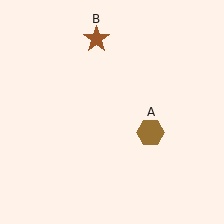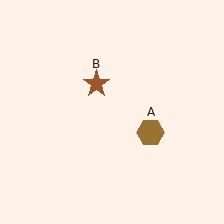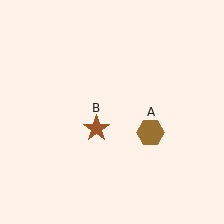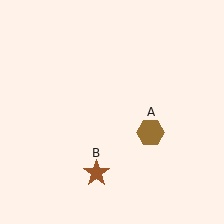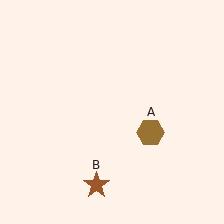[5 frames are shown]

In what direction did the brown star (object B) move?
The brown star (object B) moved down.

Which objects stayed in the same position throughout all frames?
Brown hexagon (object A) remained stationary.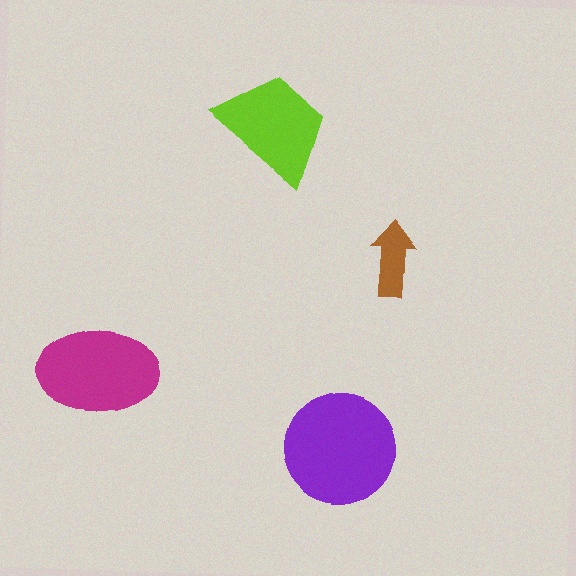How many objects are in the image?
There are 4 objects in the image.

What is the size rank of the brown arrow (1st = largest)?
4th.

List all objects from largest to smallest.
The purple circle, the magenta ellipse, the lime trapezoid, the brown arrow.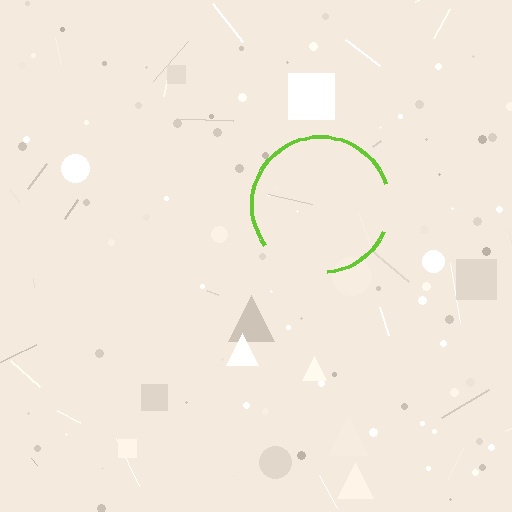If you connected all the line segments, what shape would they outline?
They would outline a circle.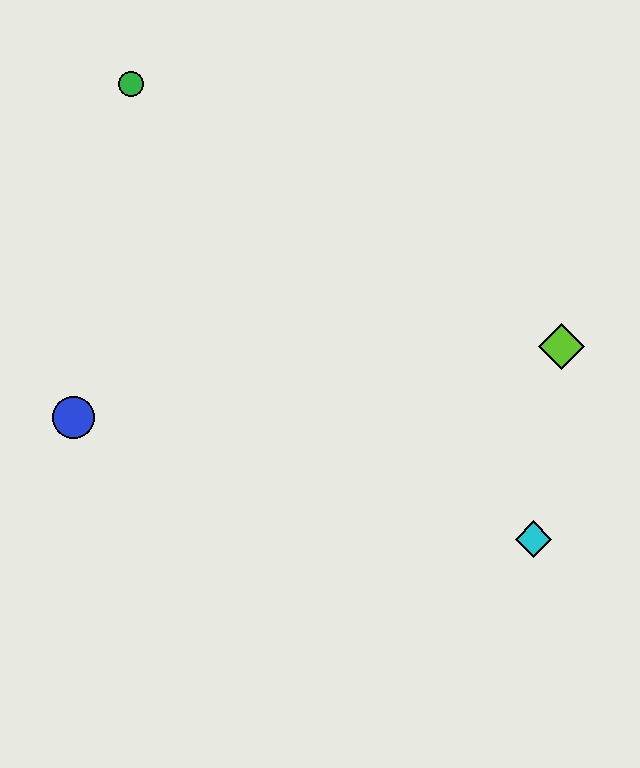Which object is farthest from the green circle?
The cyan diamond is farthest from the green circle.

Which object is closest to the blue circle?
The green circle is closest to the blue circle.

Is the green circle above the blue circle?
Yes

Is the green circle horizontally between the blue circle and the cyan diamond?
Yes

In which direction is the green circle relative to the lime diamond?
The green circle is to the left of the lime diamond.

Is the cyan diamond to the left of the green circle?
No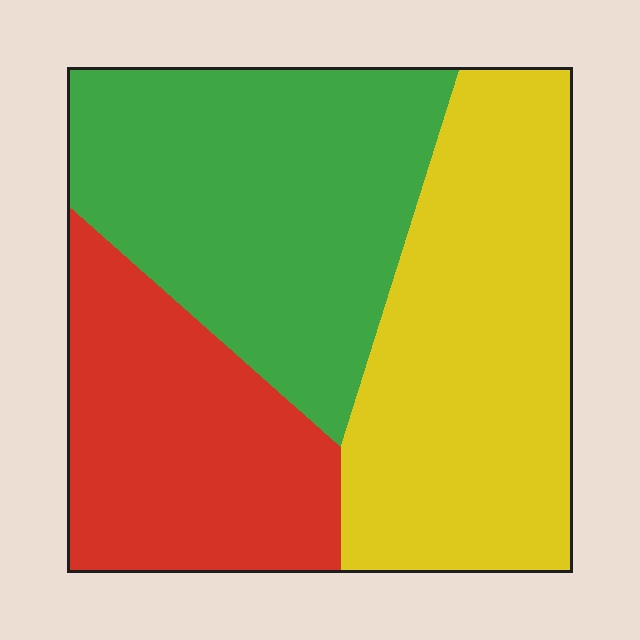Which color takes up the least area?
Red, at roughly 25%.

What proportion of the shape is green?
Green takes up between a quarter and a half of the shape.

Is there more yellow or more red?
Yellow.